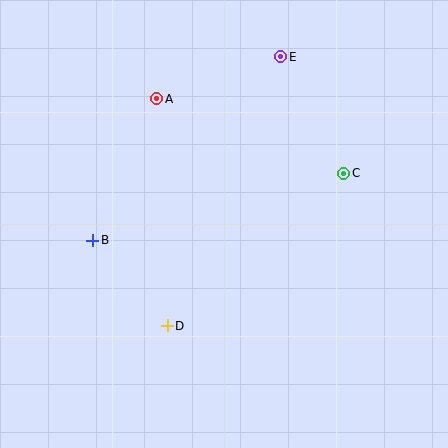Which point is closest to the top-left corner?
Point A is closest to the top-left corner.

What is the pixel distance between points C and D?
The distance between C and D is 233 pixels.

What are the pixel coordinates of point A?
Point A is at (157, 99).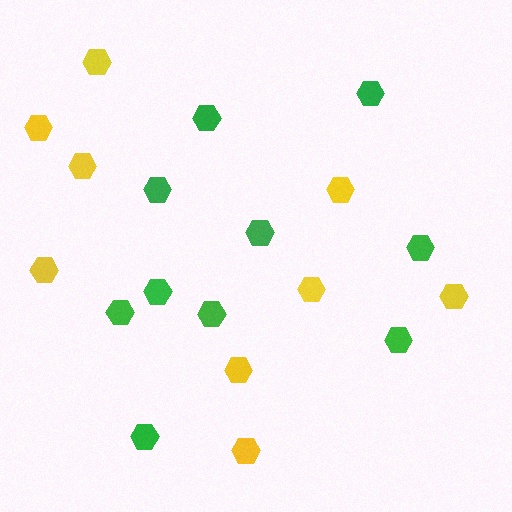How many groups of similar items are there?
There are 2 groups: one group of green hexagons (10) and one group of yellow hexagons (9).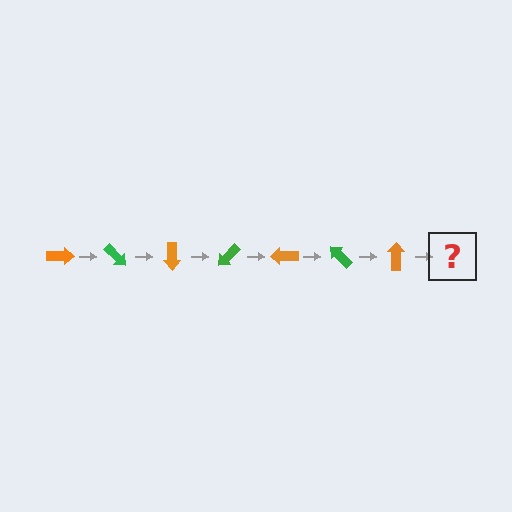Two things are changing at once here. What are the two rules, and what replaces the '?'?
The two rules are that it rotates 45 degrees each step and the color cycles through orange and green. The '?' should be a green arrow, rotated 315 degrees from the start.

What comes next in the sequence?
The next element should be a green arrow, rotated 315 degrees from the start.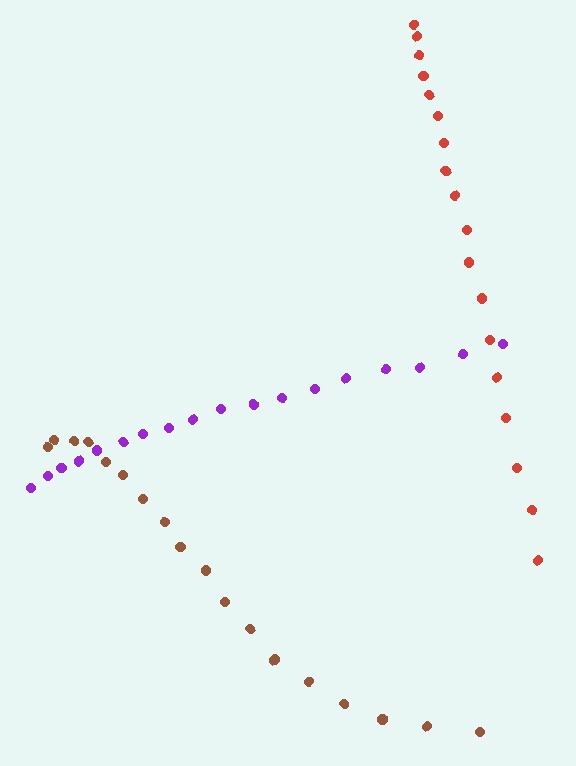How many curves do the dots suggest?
There are 3 distinct paths.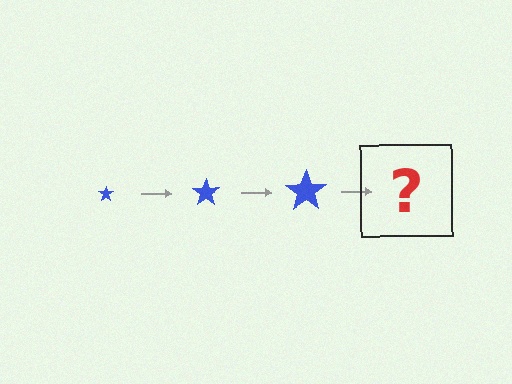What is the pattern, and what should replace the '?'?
The pattern is that the star gets progressively larger each step. The '?' should be a blue star, larger than the previous one.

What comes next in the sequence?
The next element should be a blue star, larger than the previous one.